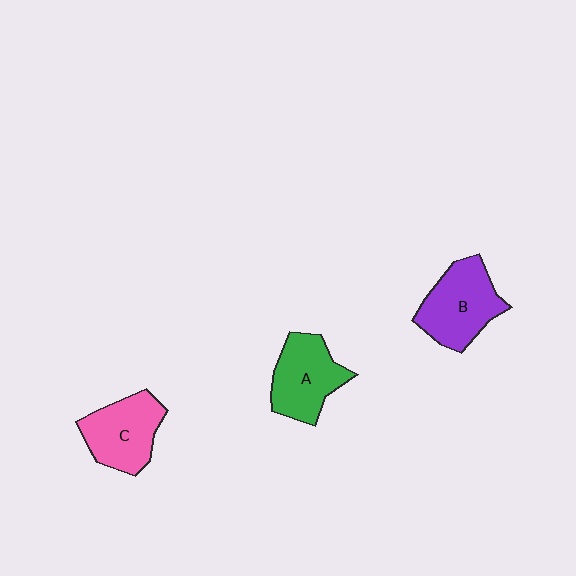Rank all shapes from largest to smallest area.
From largest to smallest: B (purple), A (green), C (pink).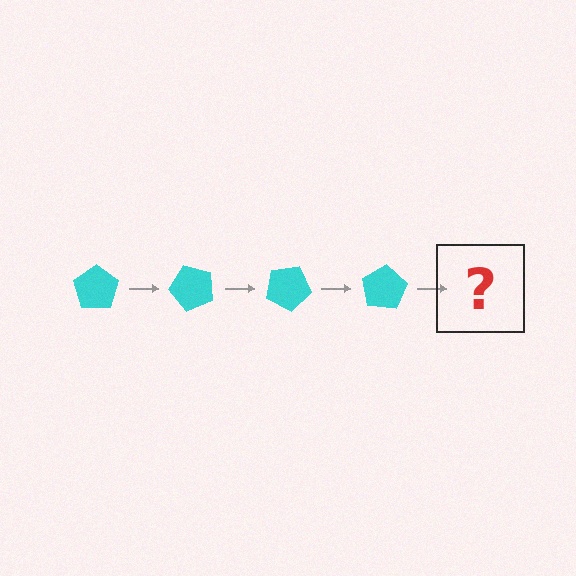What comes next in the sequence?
The next element should be a cyan pentagon rotated 200 degrees.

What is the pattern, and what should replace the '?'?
The pattern is that the pentagon rotates 50 degrees each step. The '?' should be a cyan pentagon rotated 200 degrees.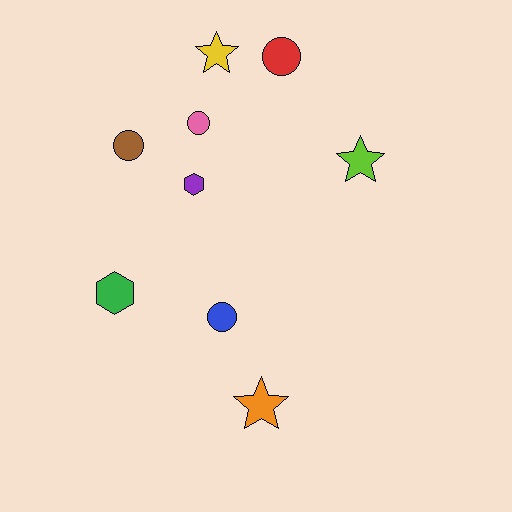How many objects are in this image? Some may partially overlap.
There are 9 objects.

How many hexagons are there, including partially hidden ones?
There are 2 hexagons.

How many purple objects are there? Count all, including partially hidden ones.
There is 1 purple object.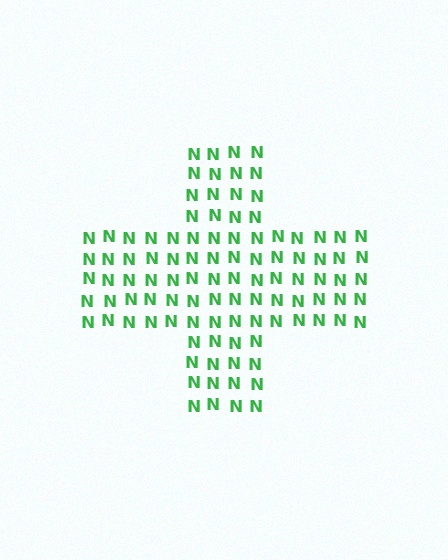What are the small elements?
The small elements are letter N's.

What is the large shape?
The large shape is a cross.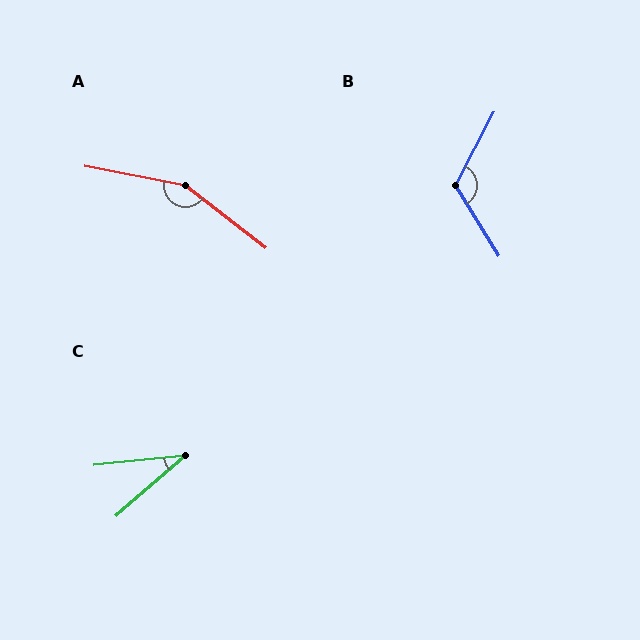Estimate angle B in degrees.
Approximately 120 degrees.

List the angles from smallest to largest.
C (35°), B (120°), A (153°).